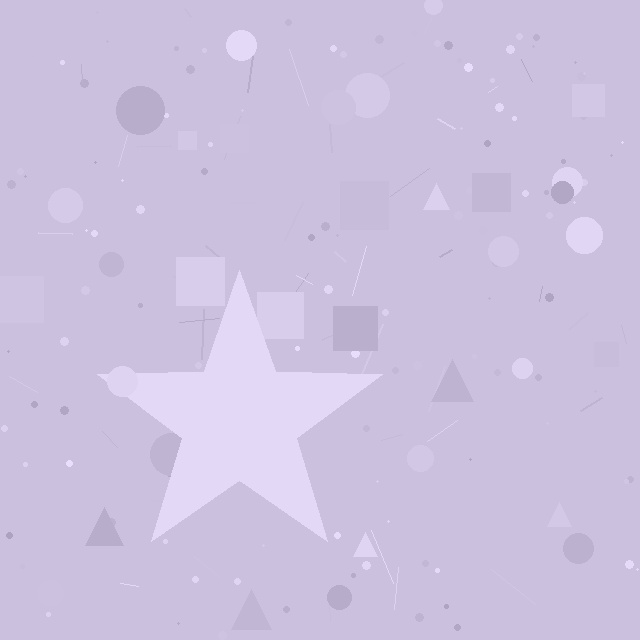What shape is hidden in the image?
A star is hidden in the image.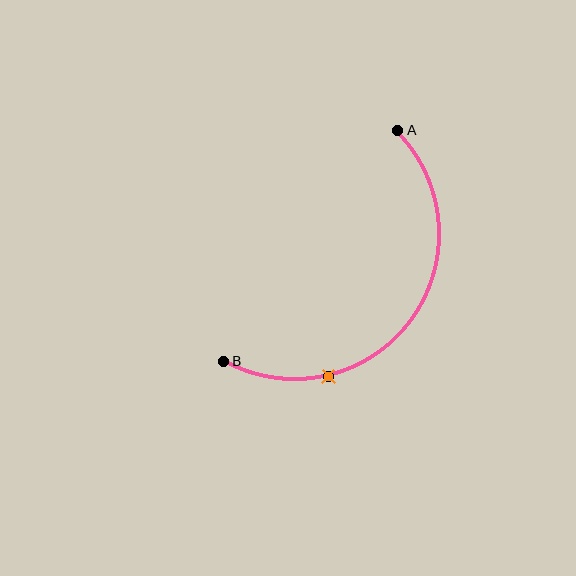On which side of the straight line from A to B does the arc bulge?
The arc bulges below and to the right of the straight line connecting A and B.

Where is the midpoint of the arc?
The arc midpoint is the point on the curve farthest from the straight line joining A and B. It sits below and to the right of that line.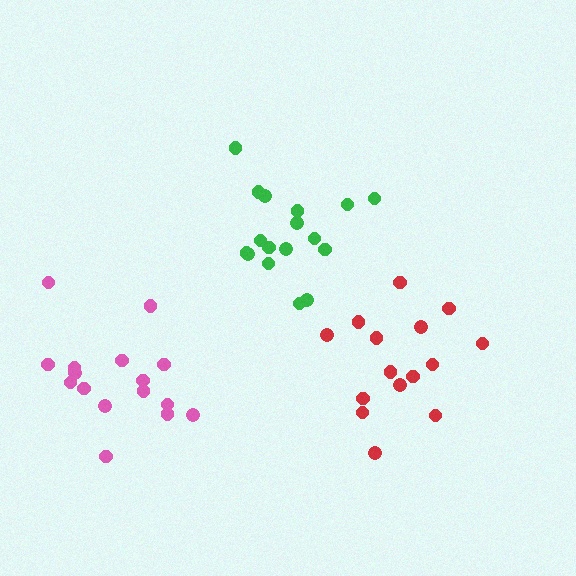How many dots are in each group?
Group 1: 16 dots, Group 2: 17 dots, Group 3: 15 dots (48 total).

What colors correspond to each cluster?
The clusters are colored: pink, green, red.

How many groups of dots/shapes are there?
There are 3 groups.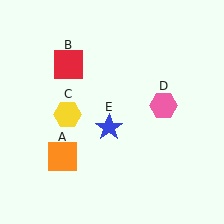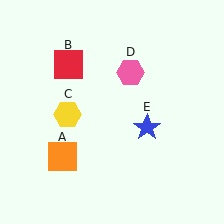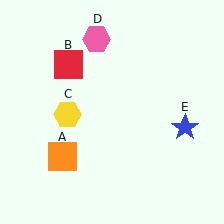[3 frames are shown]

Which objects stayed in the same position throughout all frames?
Orange square (object A) and red square (object B) and yellow hexagon (object C) remained stationary.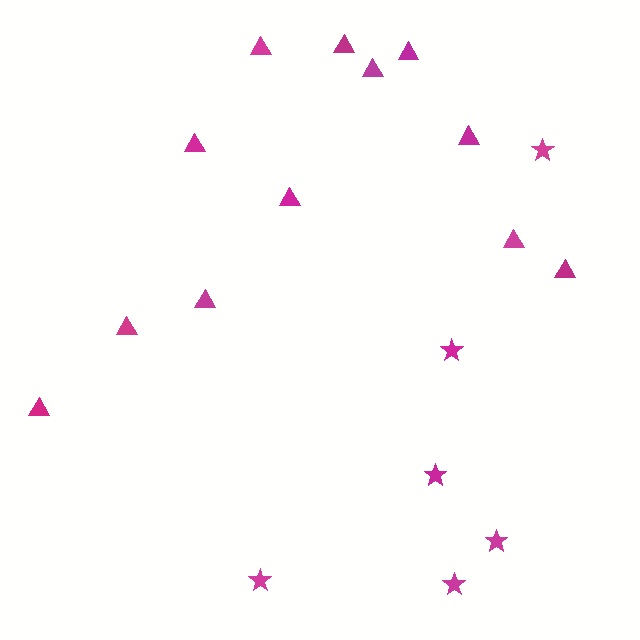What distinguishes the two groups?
There are 2 groups: one group of triangles (12) and one group of stars (6).